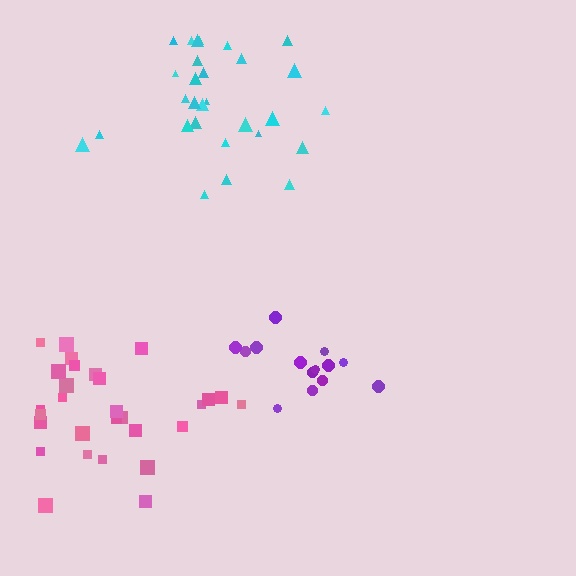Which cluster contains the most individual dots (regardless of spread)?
Cyan (29).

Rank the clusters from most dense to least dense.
purple, pink, cyan.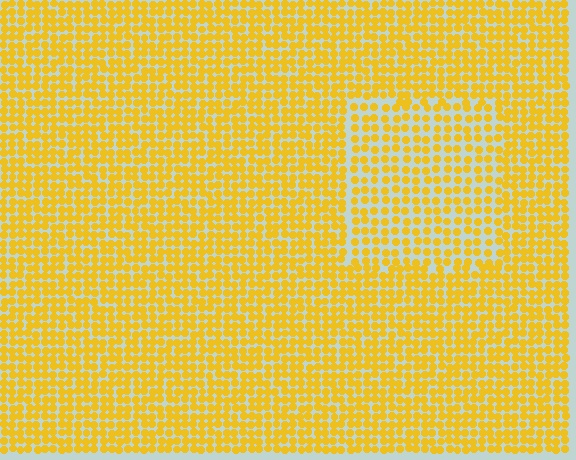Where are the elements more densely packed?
The elements are more densely packed outside the rectangle boundary.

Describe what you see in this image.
The image contains small yellow elements arranged at two different densities. A rectangle-shaped region is visible where the elements are less densely packed than the surrounding area.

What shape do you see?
I see a rectangle.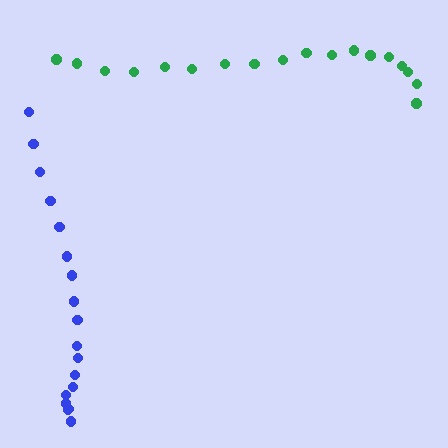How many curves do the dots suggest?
There are 2 distinct paths.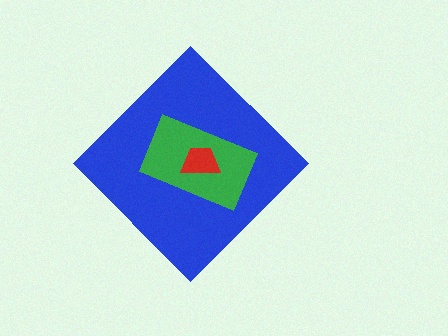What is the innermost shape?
The red trapezoid.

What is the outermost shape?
The blue diamond.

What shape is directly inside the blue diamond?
The green rectangle.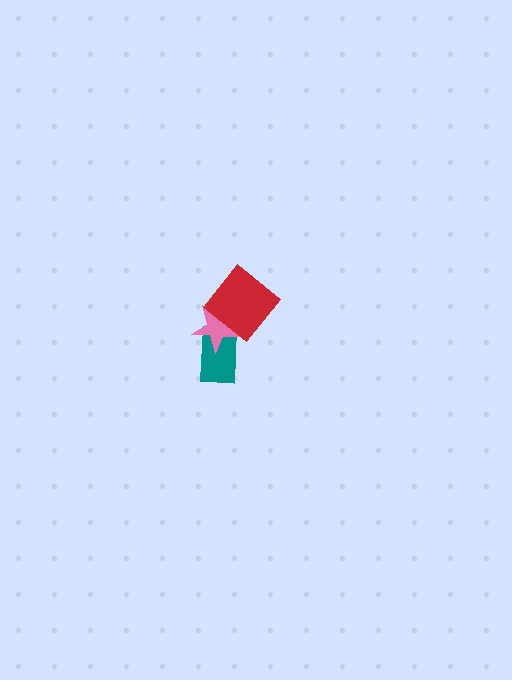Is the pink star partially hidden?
Yes, it is partially covered by another shape.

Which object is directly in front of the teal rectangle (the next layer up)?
The pink star is directly in front of the teal rectangle.